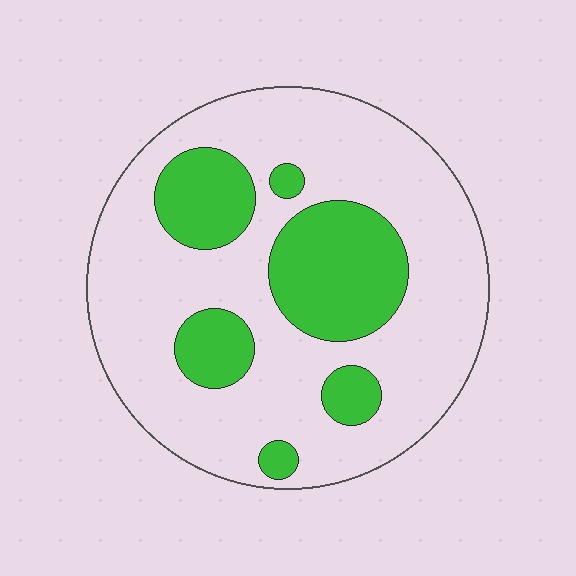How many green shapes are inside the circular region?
6.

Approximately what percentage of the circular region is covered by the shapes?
Approximately 25%.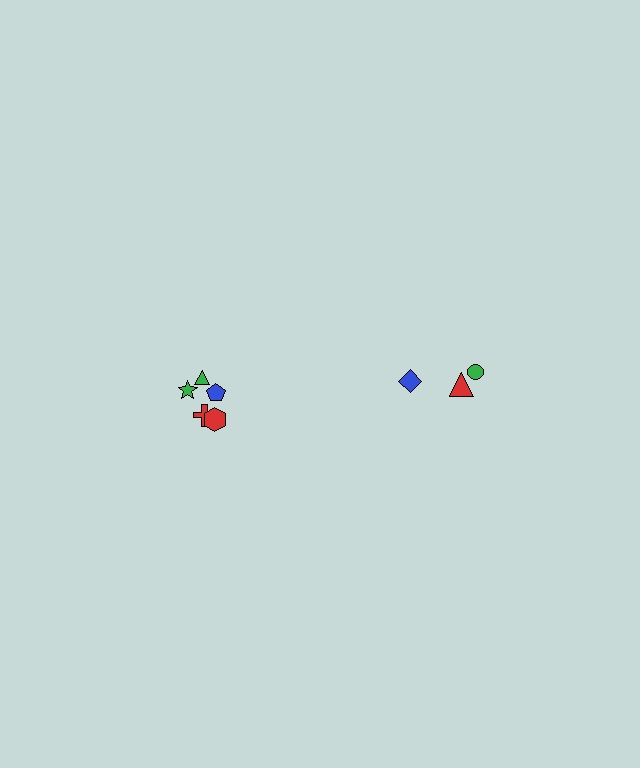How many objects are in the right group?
There are 3 objects.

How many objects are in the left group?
There are 5 objects.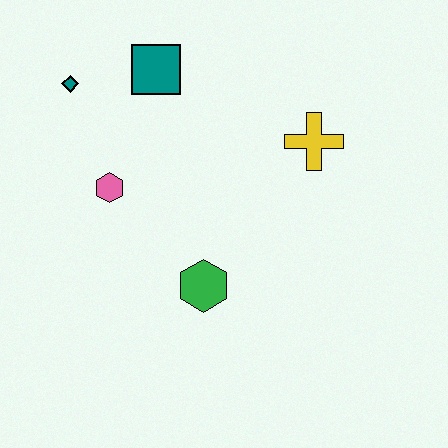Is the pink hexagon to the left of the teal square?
Yes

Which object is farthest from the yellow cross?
The teal diamond is farthest from the yellow cross.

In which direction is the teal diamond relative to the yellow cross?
The teal diamond is to the left of the yellow cross.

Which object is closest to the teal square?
The teal diamond is closest to the teal square.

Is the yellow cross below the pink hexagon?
No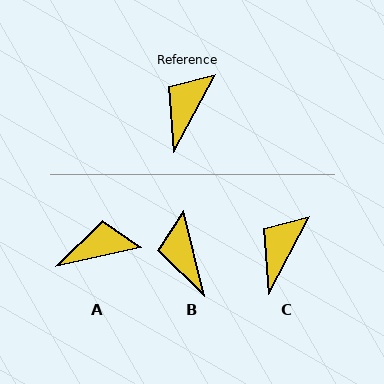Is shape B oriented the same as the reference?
No, it is off by about 42 degrees.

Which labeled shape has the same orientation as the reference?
C.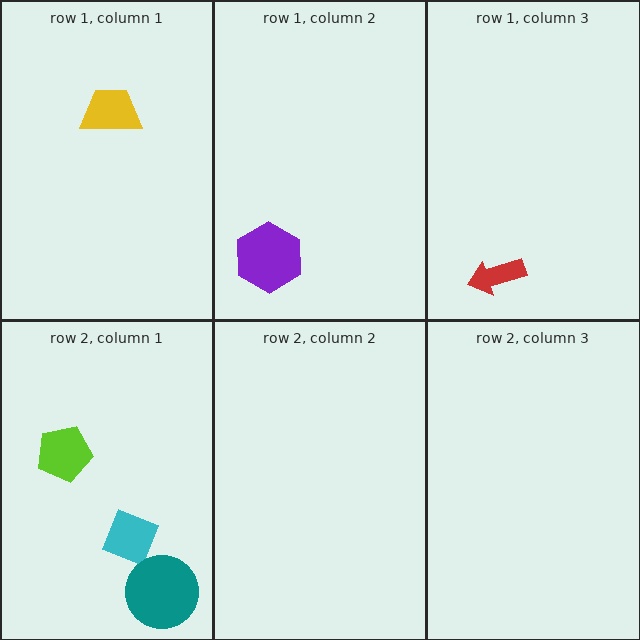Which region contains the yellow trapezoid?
The row 1, column 1 region.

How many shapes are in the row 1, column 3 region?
1.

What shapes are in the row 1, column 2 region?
The purple hexagon.